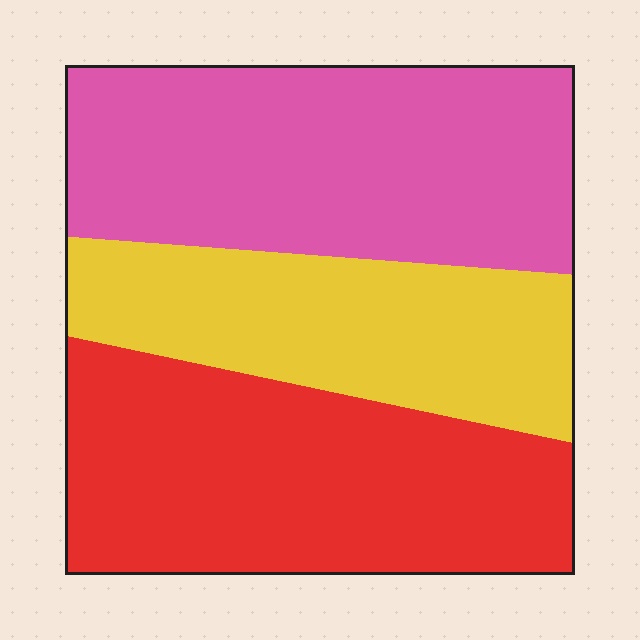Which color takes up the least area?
Yellow, at roughly 25%.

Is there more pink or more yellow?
Pink.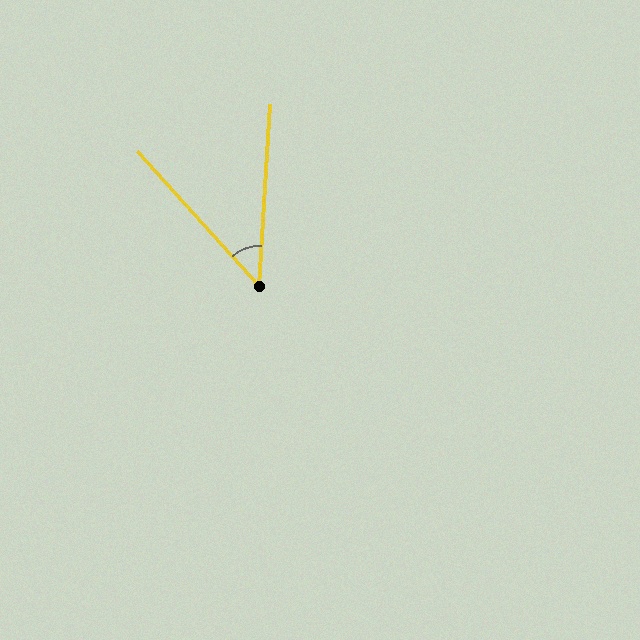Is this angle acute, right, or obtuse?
It is acute.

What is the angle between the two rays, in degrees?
Approximately 46 degrees.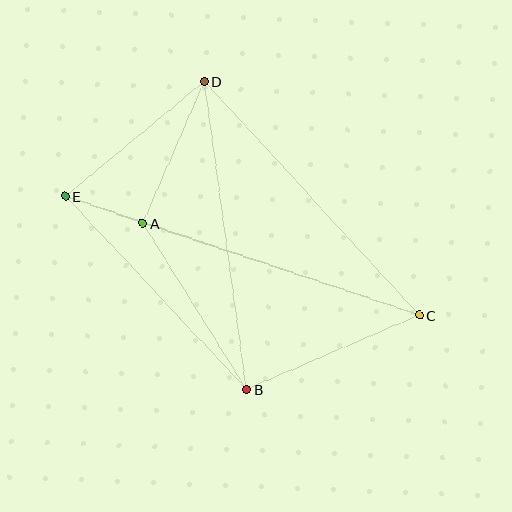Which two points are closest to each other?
Points A and E are closest to each other.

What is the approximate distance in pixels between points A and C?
The distance between A and C is approximately 291 pixels.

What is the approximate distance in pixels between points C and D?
The distance between C and D is approximately 317 pixels.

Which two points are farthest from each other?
Points C and E are farthest from each other.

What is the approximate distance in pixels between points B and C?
The distance between B and C is approximately 188 pixels.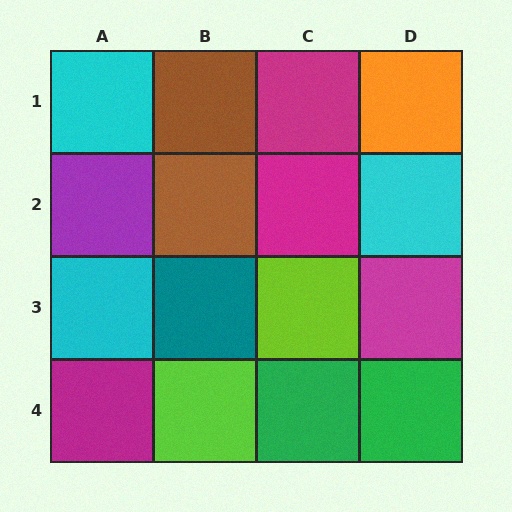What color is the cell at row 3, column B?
Teal.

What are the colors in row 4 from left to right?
Magenta, lime, green, green.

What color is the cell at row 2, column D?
Cyan.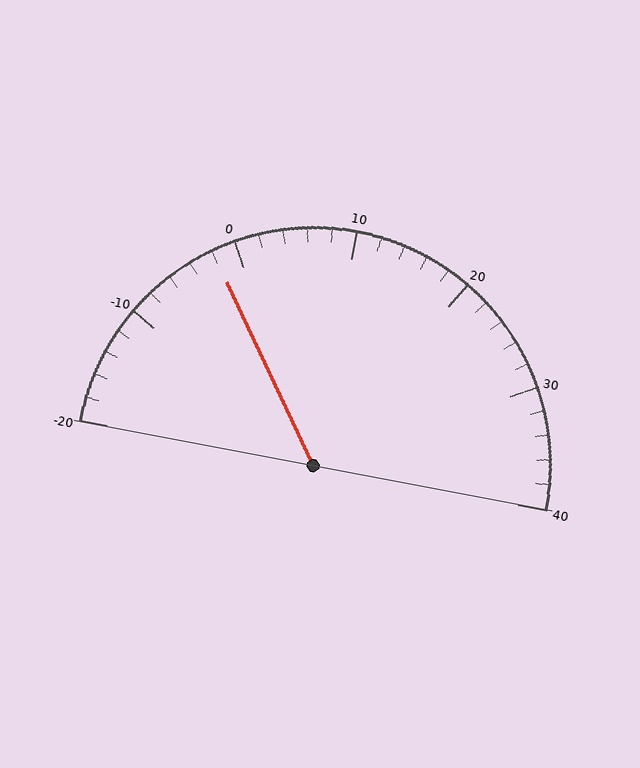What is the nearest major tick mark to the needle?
The nearest major tick mark is 0.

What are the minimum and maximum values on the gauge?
The gauge ranges from -20 to 40.